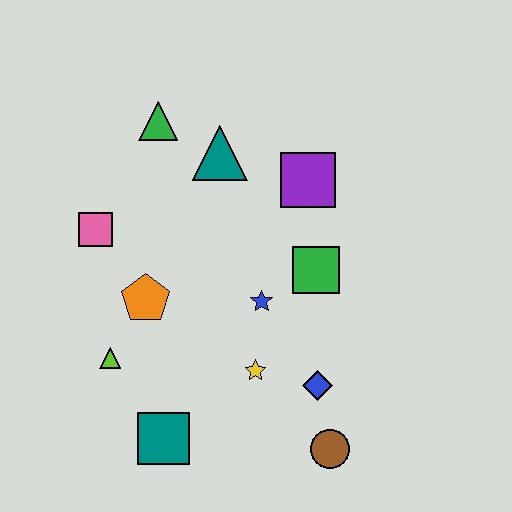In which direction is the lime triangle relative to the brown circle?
The lime triangle is to the left of the brown circle.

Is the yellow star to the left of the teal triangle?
No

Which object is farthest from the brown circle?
The green triangle is farthest from the brown circle.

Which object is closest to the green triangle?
The teal triangle is closest to the green triangle.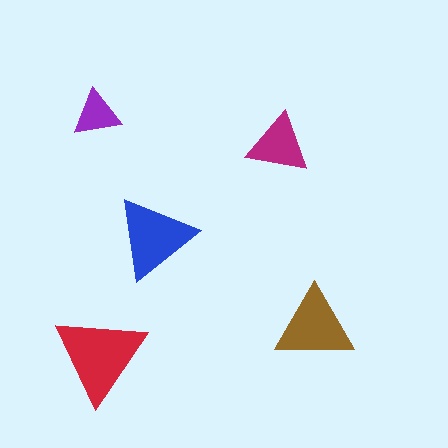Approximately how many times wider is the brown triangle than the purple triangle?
About 1.5 times wider.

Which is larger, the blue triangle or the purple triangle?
The blue one.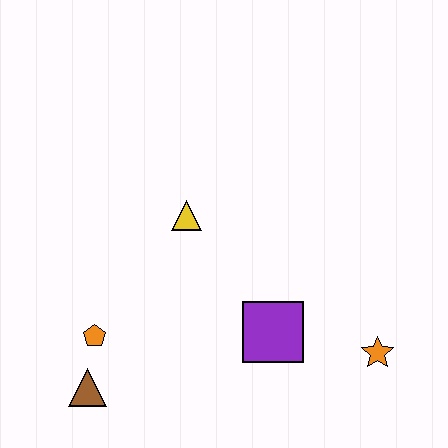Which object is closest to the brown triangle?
The orange pentagon is closest to the brown triangle.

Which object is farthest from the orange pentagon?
The orange star is farthest from the orange pentagon.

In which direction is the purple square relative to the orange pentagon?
The purple square is to the right of the orange pentagon.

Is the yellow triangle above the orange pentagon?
Yes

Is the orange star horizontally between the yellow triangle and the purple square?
No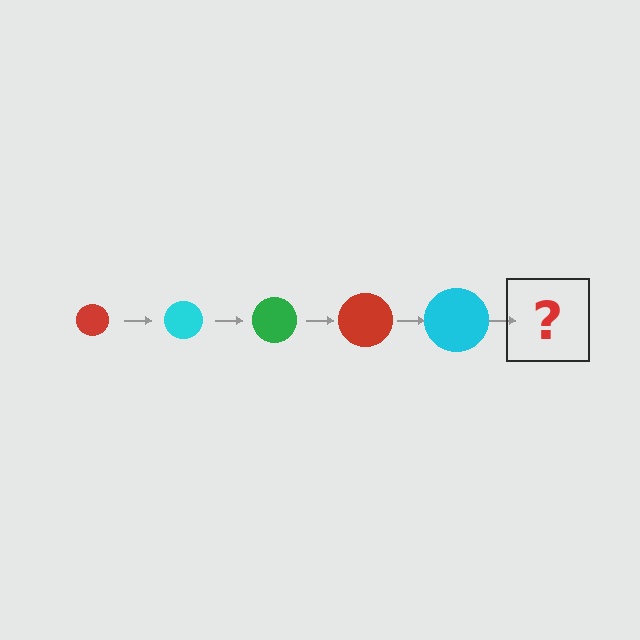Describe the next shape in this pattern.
It should be a green circle, larger than the previous one.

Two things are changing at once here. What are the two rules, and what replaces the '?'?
The two rules are that the circle grows larger each step and the color cycles through red, cyan, and green. The '?' should be a green circle, larger than the previous one.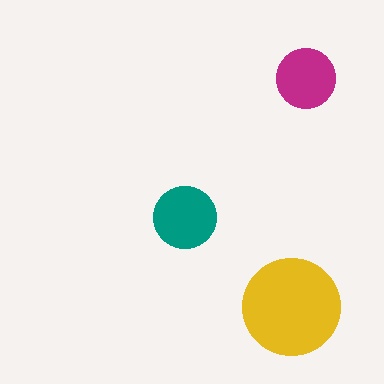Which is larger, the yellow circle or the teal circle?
The yellow one.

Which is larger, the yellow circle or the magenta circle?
The yellow one.